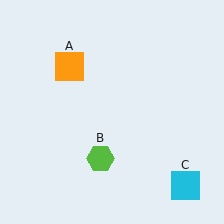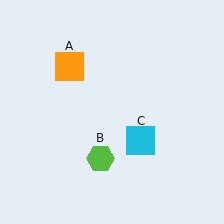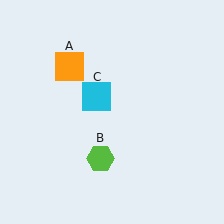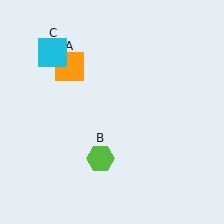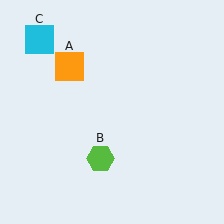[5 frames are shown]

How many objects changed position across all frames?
1 object changed position: cyan square (object C).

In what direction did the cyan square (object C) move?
The cyan square (object C) moved up and to the left.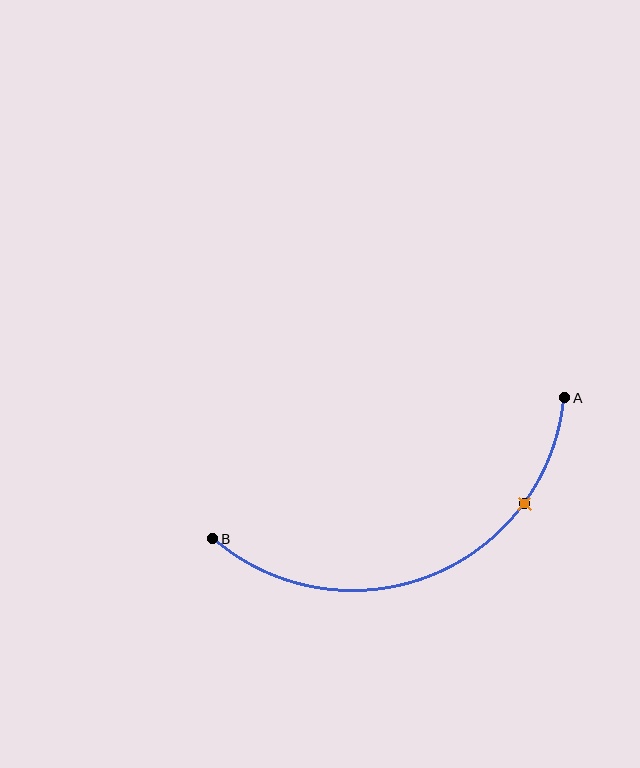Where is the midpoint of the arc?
The arc midpoint is the point on the curve farthest from the straight line joining A and B. It sits below that line.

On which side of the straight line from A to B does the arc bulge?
The arc bulges below the straight line connecting A and B.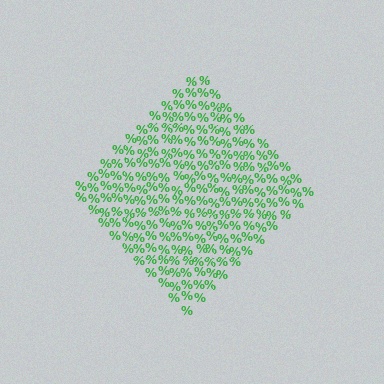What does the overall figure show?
The overall figure shows a diamond.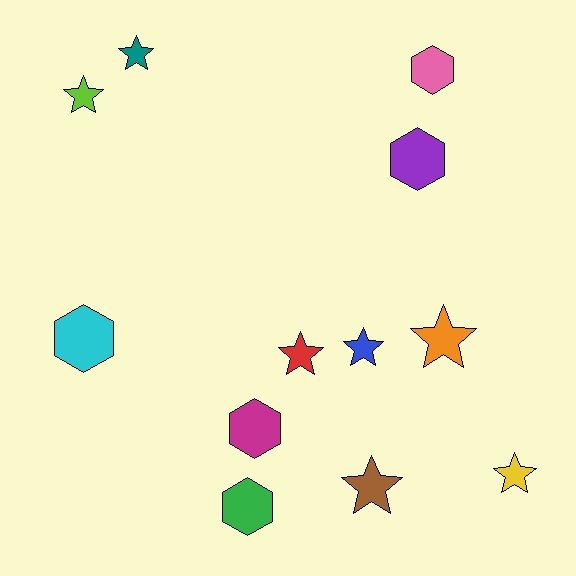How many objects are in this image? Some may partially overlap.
There are 12 objects.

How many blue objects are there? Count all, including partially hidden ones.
There is 1 blue object.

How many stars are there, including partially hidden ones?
There are 7 stars.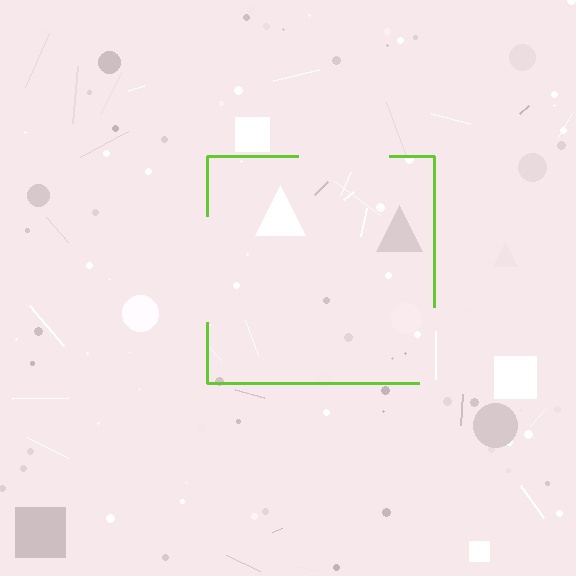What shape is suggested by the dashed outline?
The dashed outline suggests a square.